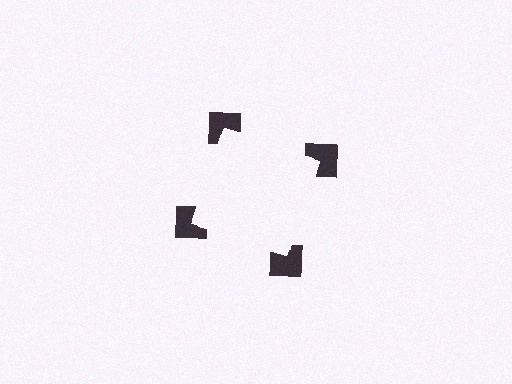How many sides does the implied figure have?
4 sides.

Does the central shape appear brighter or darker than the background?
It typically appears slightly brighter than the background, even though no actual brightness change is drawn.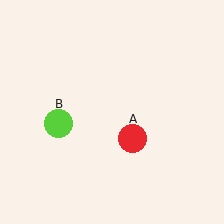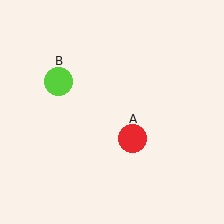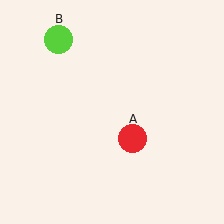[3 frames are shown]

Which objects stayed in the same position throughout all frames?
Red circle (object A) remained stationary.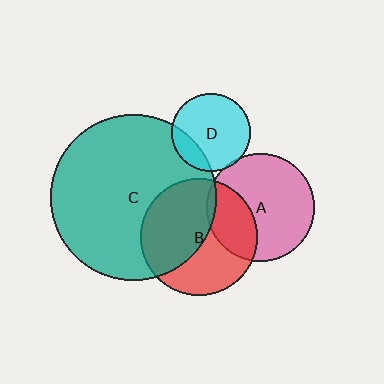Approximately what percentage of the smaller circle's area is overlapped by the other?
Approximately 5%.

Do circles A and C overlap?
Yes.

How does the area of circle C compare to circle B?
Approximately 2.0 times.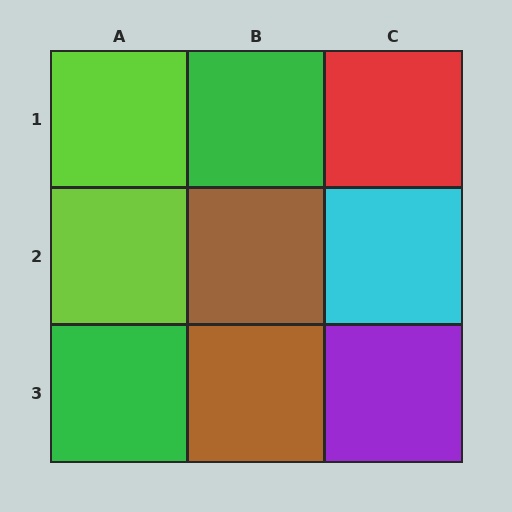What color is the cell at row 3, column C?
Purple.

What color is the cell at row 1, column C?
Red.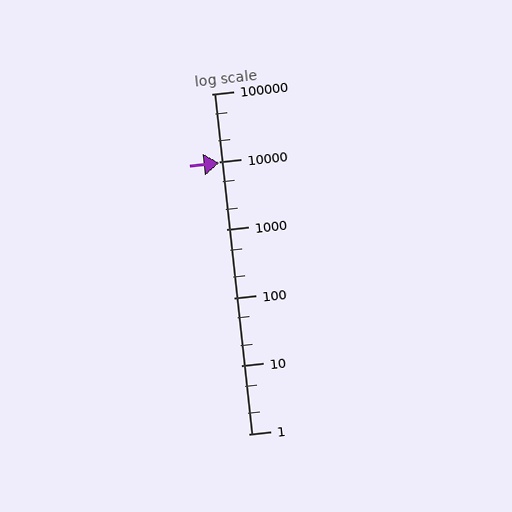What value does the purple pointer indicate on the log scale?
The pointer indicates approximately 9800.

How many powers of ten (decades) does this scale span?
The scale spans 5 decades, from 1 to 100000.